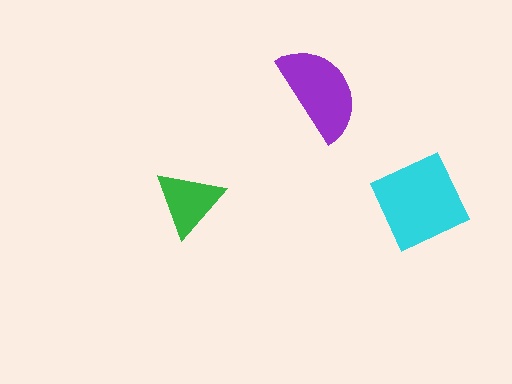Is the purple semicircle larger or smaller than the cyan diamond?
Smaller.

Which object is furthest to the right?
The cyan diamond is rightmost.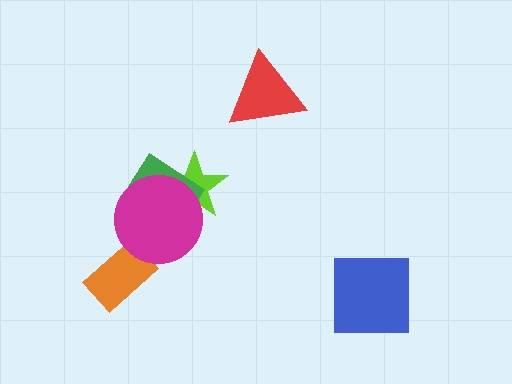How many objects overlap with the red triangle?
0 objects overlap with the red triangle.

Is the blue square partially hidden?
No, no other shape covers it.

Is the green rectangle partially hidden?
Yes, it is partially covered by another shape.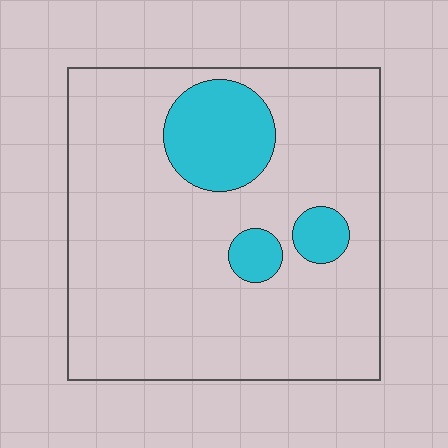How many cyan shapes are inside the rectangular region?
3.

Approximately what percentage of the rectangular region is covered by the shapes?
Approximately 15%.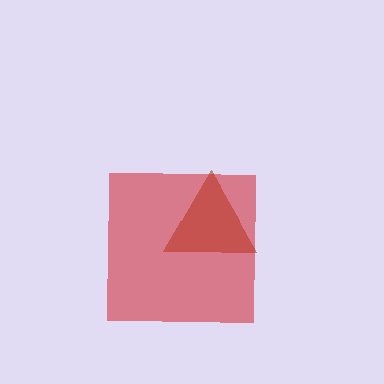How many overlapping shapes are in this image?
There are 2 overlapping shapes in the image.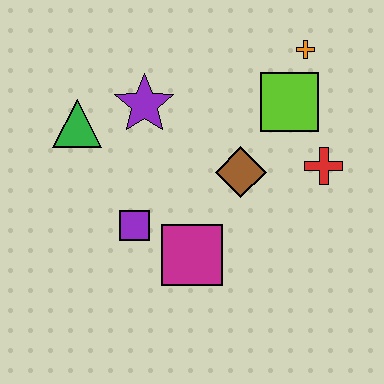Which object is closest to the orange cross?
The lime square is closest to the orange cross.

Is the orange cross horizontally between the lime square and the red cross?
Yes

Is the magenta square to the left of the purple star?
No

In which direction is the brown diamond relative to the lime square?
The brown diamond is below the lime square.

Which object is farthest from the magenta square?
The orange cross is farthest from the magenta square.